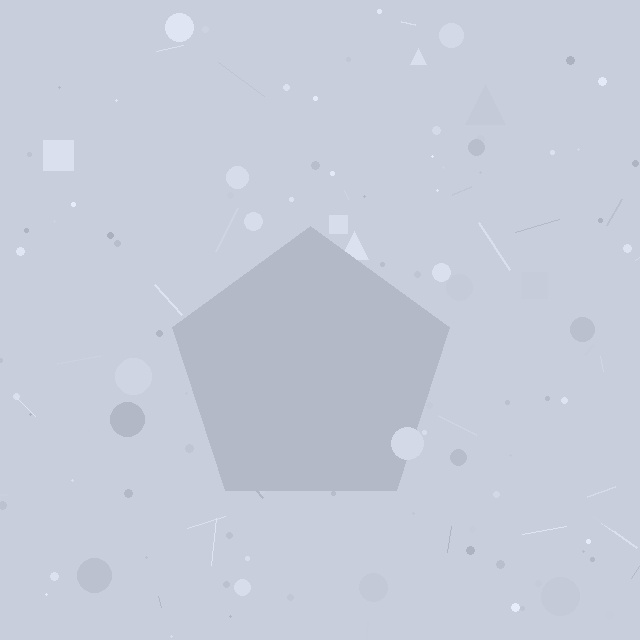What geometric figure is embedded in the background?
A pentagon is embedded in the background.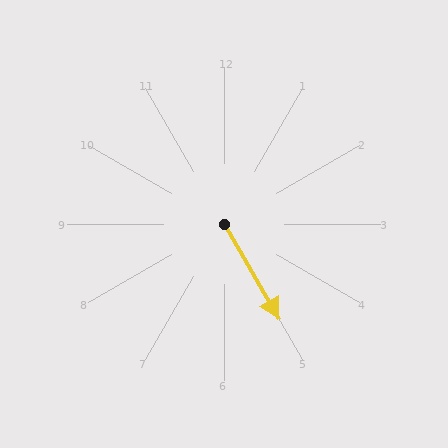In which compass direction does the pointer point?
Southeast.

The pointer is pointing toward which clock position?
Roughly 5 o'clock.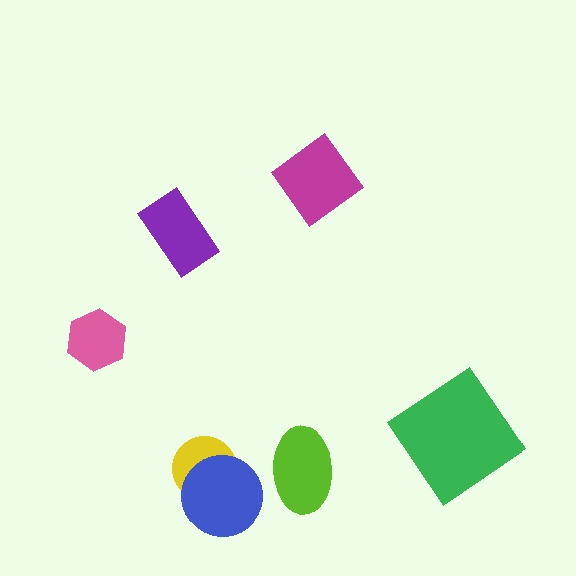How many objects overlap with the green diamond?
0 objects overlap with the green diamond.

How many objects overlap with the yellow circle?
1 object overlaps with the yellow circle.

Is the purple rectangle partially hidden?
No, no other shape covers it.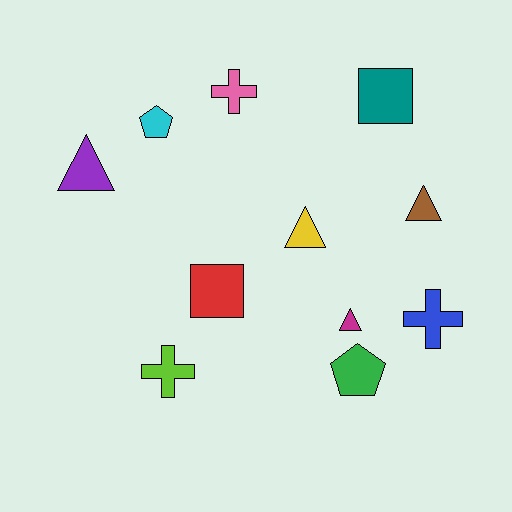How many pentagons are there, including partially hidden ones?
There are 2 pentagons.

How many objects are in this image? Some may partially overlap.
There are 11 objects.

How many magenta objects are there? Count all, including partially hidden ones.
There is 1 magenta object.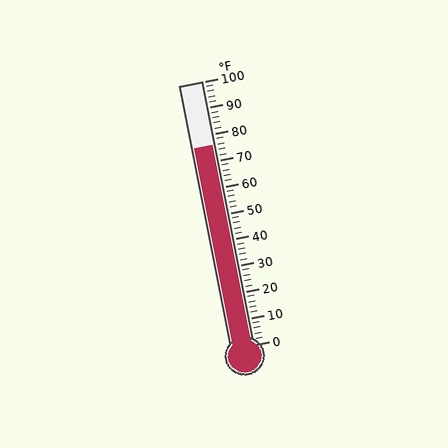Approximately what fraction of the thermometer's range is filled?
The thermometer is filled to approximately 75% of its range.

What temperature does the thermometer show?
The thermometer shows approximately 76°F.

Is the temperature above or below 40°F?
The temperature is above 40°F.